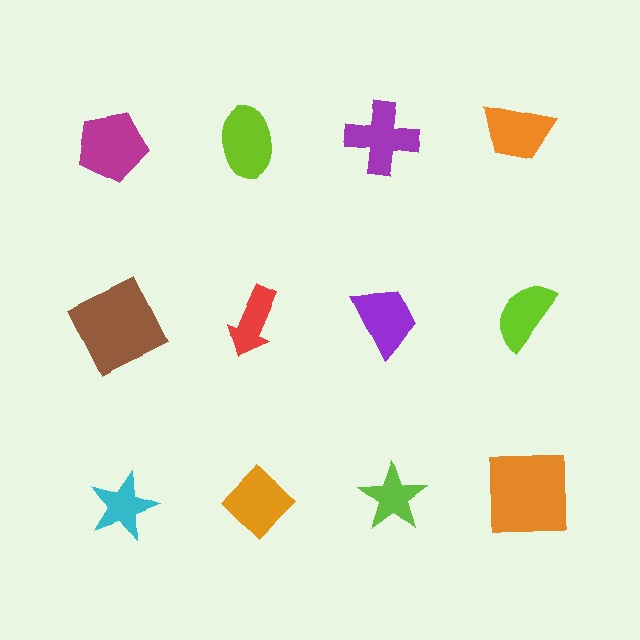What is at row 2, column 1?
A brown square.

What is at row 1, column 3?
A purple cross.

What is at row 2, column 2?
A red arrow.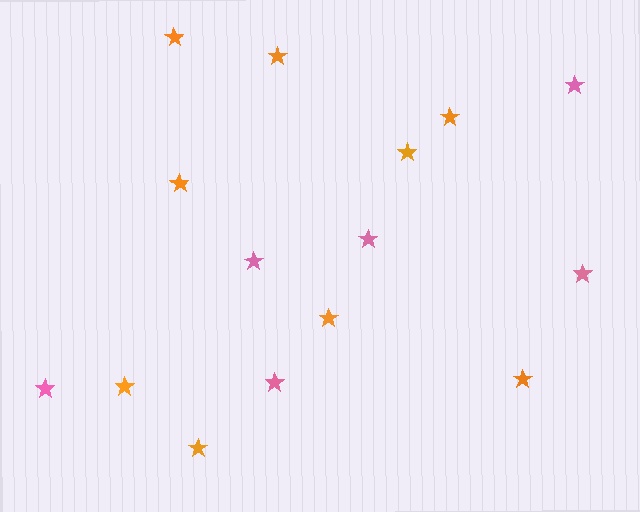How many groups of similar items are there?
There are 2 groups: one group of pink stars (6) and one group of orange stars (9).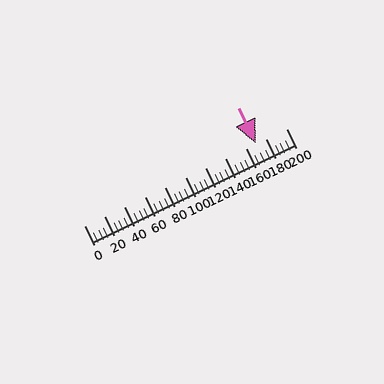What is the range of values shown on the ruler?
The ruler shows values from 0 to 200.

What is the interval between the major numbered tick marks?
The major tick marks are spaced 20 units apart.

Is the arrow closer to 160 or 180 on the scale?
The arrow is closer to 180.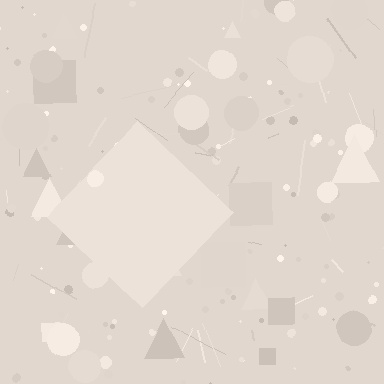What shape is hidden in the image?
A diamond is hidden in the image.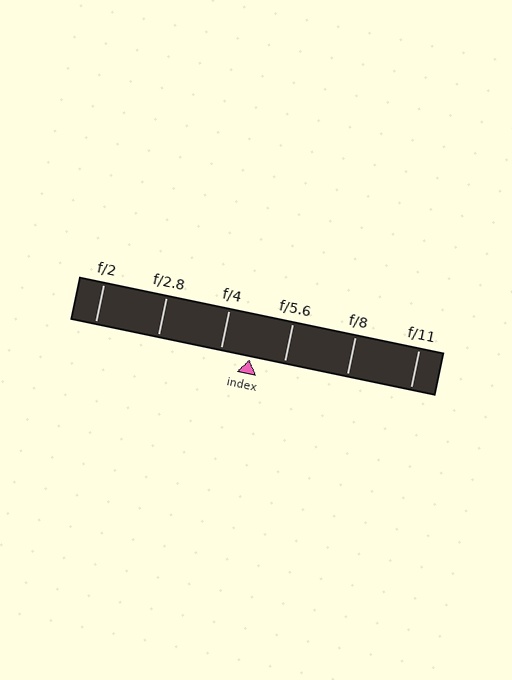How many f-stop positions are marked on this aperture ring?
There are 6 f-stop positions marked.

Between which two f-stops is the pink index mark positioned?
The index mark is between f/4 and f/5.6.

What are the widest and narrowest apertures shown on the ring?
The widest aperture shown is f/2 and the narrowest is f/11.